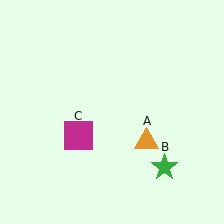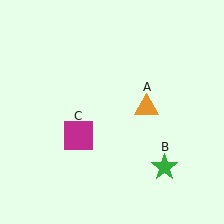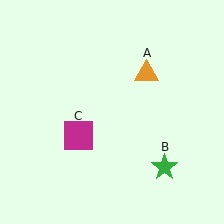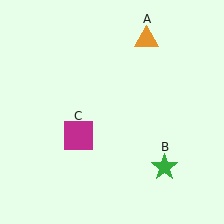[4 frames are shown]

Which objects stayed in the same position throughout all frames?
Green star (object B) and magenta square (object C) remained stationary.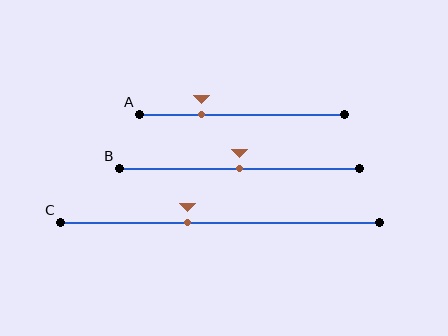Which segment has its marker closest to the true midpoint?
Segment B has its marker closest to the true midpoint.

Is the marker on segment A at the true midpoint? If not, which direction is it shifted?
No, the marker on segment A is shifted to the left by about 20% of the segment length.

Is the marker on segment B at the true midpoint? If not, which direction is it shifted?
Yes, the marker on segment B is at the true midpoint.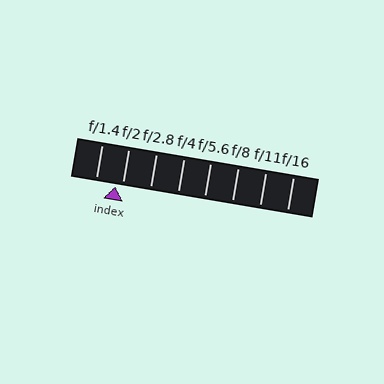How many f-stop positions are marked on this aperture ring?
There are 8 f-stop positions marked.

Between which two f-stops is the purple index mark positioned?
The index mark is between f/1.4 and f/2.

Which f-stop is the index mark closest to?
The index mark is closest to f/2.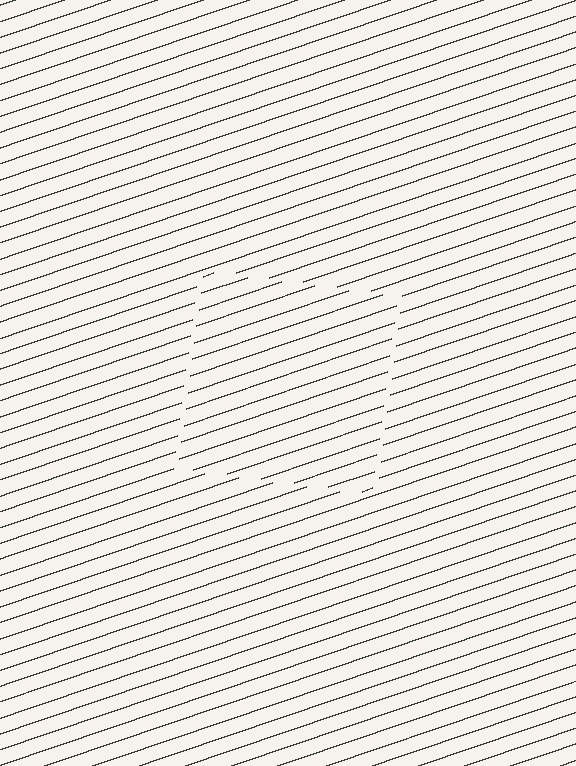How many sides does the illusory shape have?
4 sides — the line-ends trace a square.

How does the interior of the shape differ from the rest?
The interior of the shape contains the same grating, shifted by half a period — the contour is defined by the phase discontinuity where line-ends from the inner and outer gratings abut.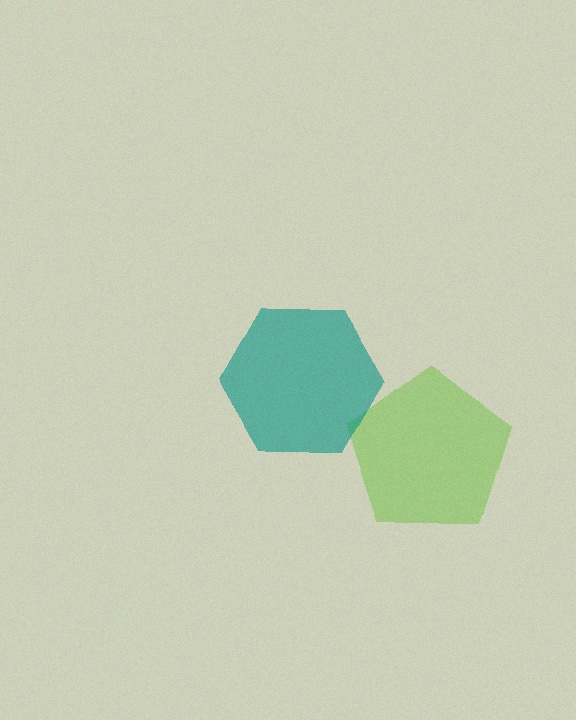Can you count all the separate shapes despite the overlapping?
Yes, there are 2 separate shapes.